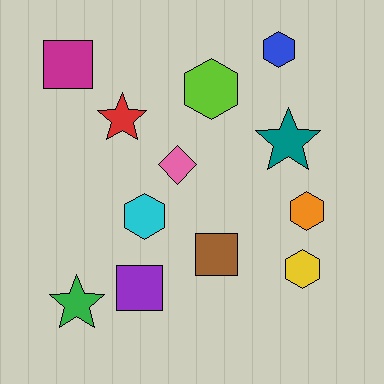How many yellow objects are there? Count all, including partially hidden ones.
There is 1 yellow object.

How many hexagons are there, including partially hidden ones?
There are 5 hexagons.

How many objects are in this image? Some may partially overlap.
There are 12 objects.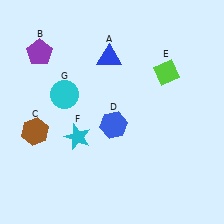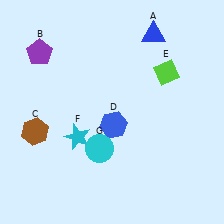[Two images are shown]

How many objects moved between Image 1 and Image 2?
2 objects moved between the two images.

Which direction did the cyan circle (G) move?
The cyan circle (G) moved down.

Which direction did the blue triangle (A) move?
The blue triangle (A) moved right.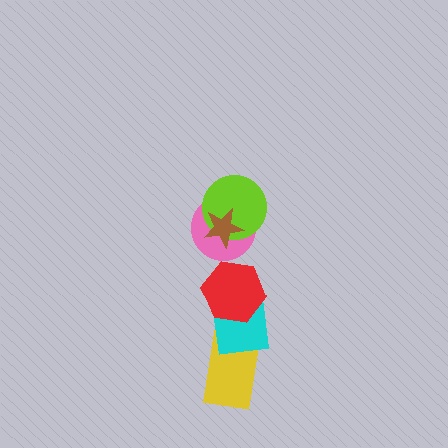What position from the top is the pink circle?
The pink circle is 3rd from the top.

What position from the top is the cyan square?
The cyan square is 5th from the top.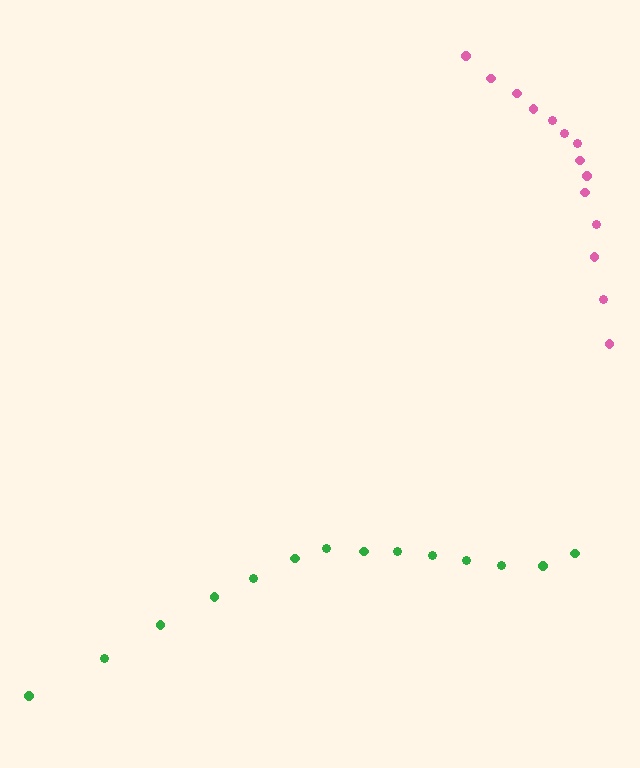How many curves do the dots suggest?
There are 2 distinct paths.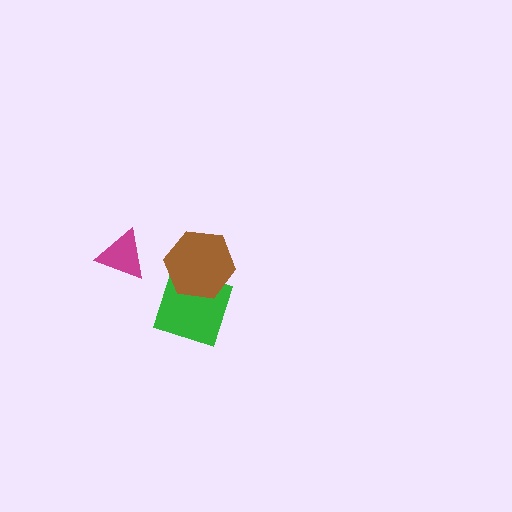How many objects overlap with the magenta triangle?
0 objects overlap with the magenta triangle.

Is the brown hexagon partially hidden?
No, no other shape covers it.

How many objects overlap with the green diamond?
1 object overlaps with the green diamond.